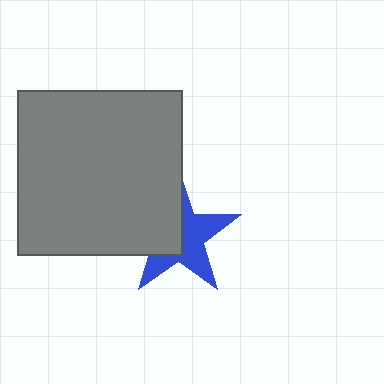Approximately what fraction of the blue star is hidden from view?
Roughly 46% of the blue star is hidden behind the gray square.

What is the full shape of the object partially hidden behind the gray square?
The partially hidden object is a blue star.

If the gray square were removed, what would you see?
You would see the complete blue star.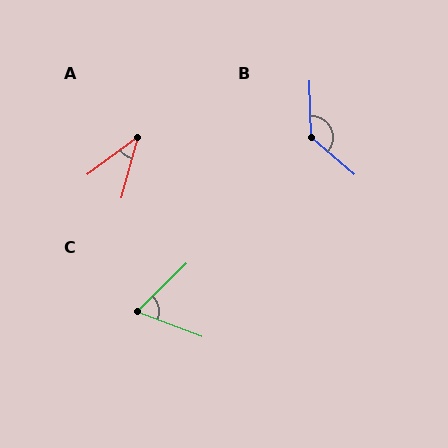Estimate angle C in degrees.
Approximately 65 degrees.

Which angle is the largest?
B, at approximately 132 degrees.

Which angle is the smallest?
A, at approximately 38 degrees.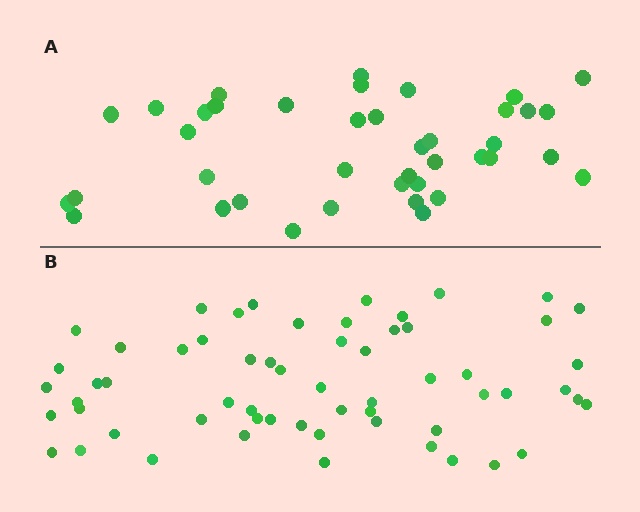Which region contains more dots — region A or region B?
Region B (the bottom region) has more dots.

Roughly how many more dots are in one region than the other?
Region B has approximately 20 more dots than region A.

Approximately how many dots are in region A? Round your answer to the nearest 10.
About 40 dots.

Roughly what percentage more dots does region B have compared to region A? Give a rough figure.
About 50% more.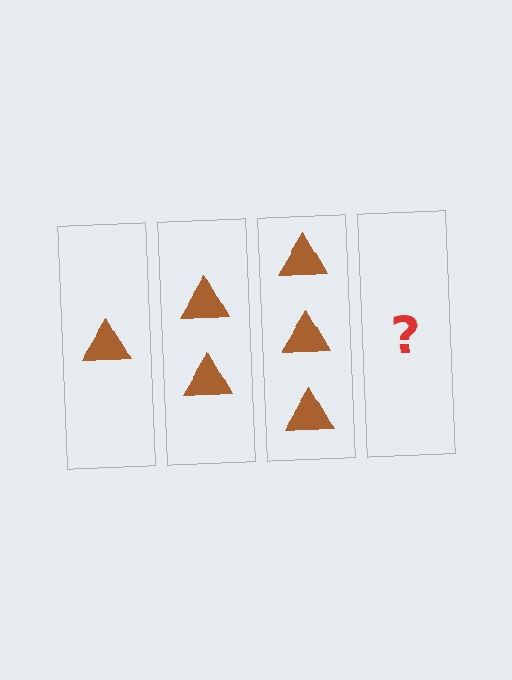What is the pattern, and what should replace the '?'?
The pattern is that each step adds one more triangle. The '?' should be 4 triangles.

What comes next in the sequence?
The next element should be 4 triangles.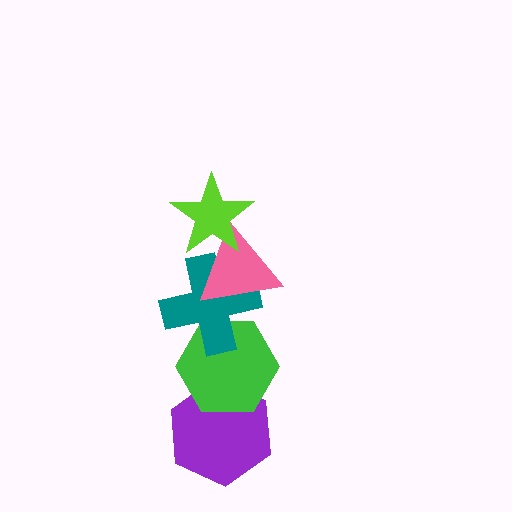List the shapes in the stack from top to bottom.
From top to bottom: the lime star, the pink triangle, the teal cross, the green hexagon, the purple hexagon.